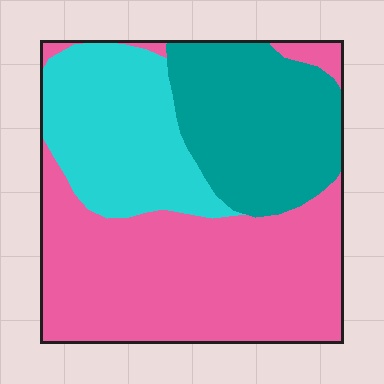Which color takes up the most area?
Pink, at roughly 50%.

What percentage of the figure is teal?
Teal covers about 25% of the figure.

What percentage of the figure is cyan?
Cyan takes up between a sixth and a third of the figure.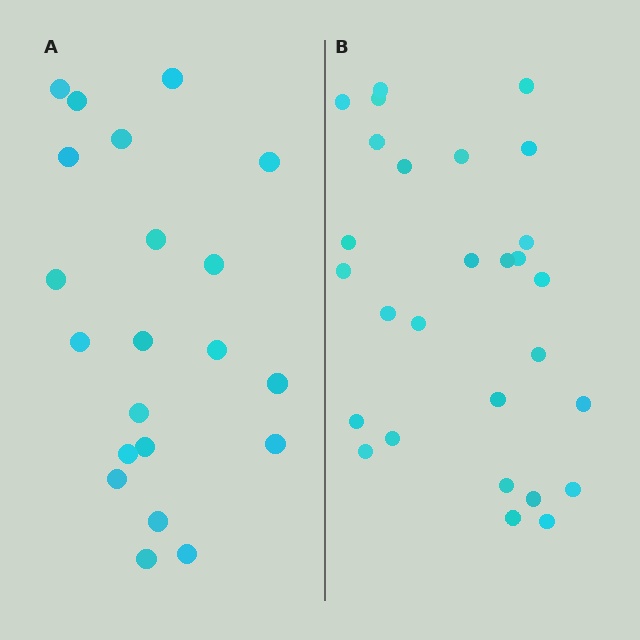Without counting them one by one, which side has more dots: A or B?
Region B (the right region) has more dots.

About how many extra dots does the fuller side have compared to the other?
Region B has roughly 8 or so more dots than region A.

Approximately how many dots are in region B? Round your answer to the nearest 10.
About 30 dots. (The exact count is 28, which rounds to 30.)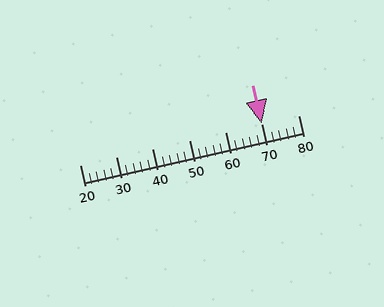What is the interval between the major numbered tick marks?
The major tick marks are spaced 10 units apart.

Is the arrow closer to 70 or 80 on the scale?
The arrow is closer to 70.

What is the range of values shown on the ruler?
The ruler shows values from 20 to 80.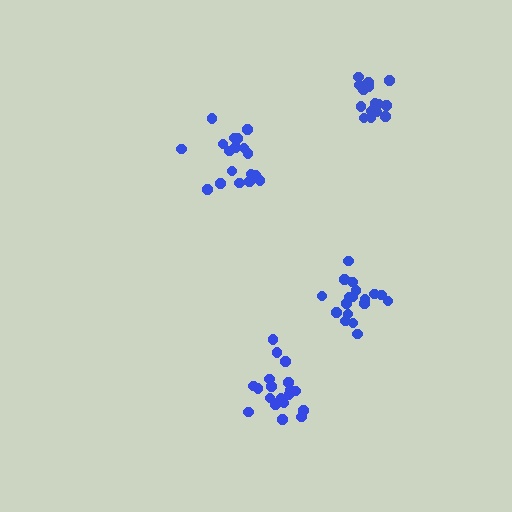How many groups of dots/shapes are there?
There are 4 groups.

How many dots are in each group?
Group 1: 18 dots, Group 2: 18 dots, Group 3: 20 dots, Group 4: 15 dots (71 total).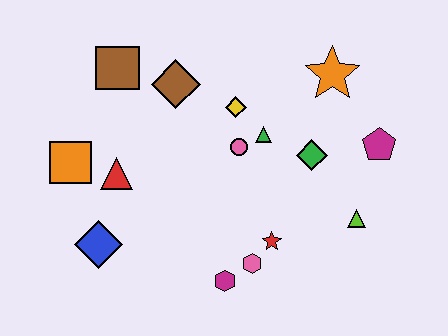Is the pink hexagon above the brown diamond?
No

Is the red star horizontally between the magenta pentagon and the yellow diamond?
Yes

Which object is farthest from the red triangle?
The magenta pentagon is farthest from the red triangle.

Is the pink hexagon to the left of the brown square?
No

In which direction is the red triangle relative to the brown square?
The red triangle is below the brown square.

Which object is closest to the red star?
The pink hexagon is closest to the red star.